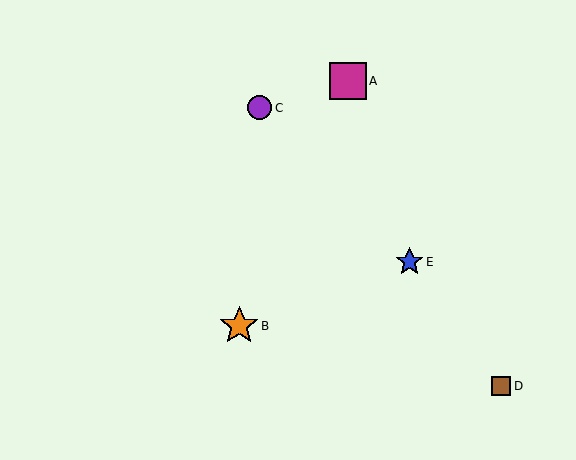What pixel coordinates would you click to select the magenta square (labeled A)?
Click at (348, 81) to select the magenta square A.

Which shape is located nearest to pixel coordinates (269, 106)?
The purple circle (labeled C) at (260, 108) is nearest to that location.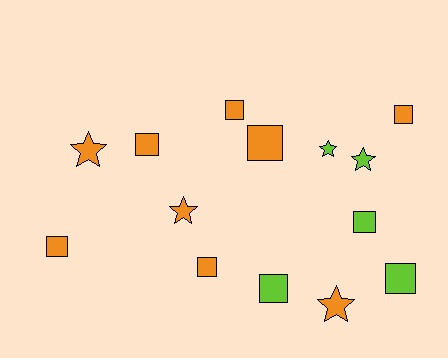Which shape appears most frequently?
Square, with 9 objects.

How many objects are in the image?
There are 14 objects.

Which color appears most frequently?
Orange, with 9 objects.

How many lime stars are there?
There are 2 lime stars.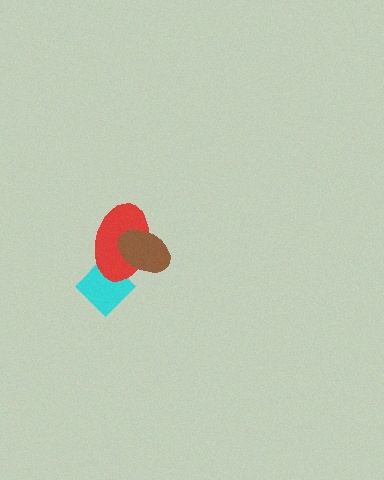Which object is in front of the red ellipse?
The brown ellipse is in front of the red ellipse.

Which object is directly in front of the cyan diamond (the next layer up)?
The red ellipse is directly in front of the cyan diamond.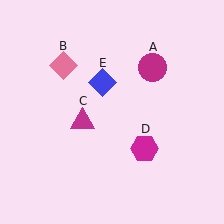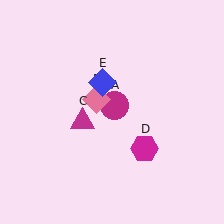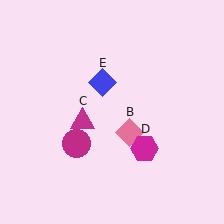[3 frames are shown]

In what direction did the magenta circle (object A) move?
The magenta circle (object A) moved down and to the left.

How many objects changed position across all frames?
2 objects changed position: magenta circle (object A), pink diamond (object B).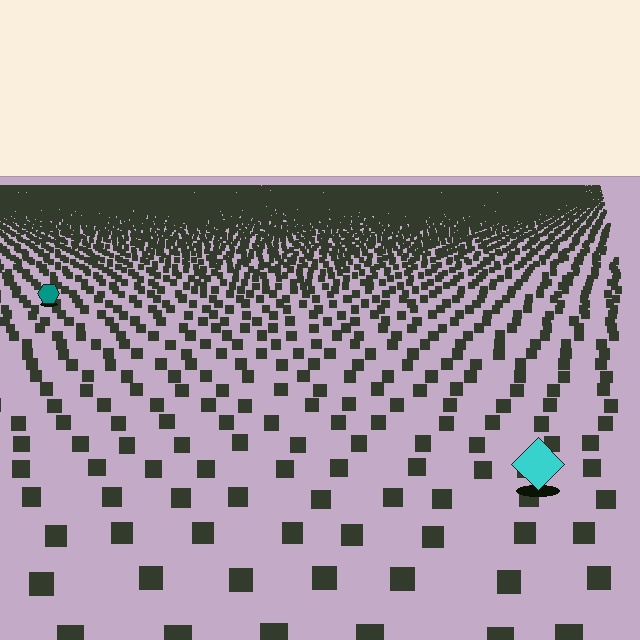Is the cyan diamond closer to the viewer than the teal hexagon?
Yes. The cyan diamond is closer — you can tell from the texture gradient: the ground texture is coarser near it.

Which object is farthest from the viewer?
The teal hexagon is farthest from the viewer. It appears smaller and the ground texture around it is denser.